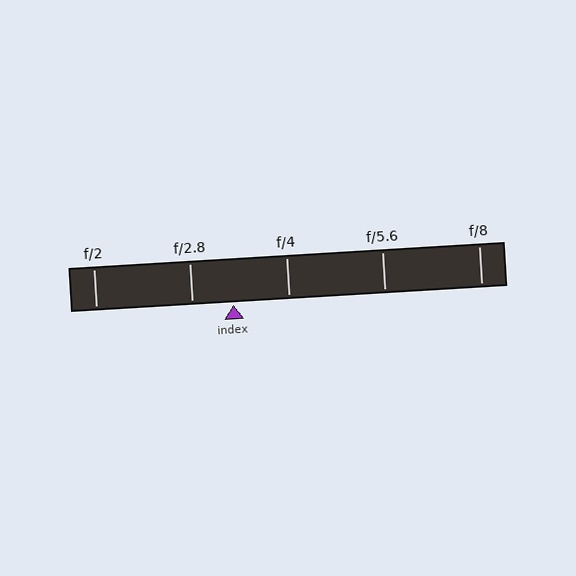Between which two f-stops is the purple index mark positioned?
The index mark is between f/2.8 and f/4.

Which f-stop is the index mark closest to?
The index mark is closest to f/2.8.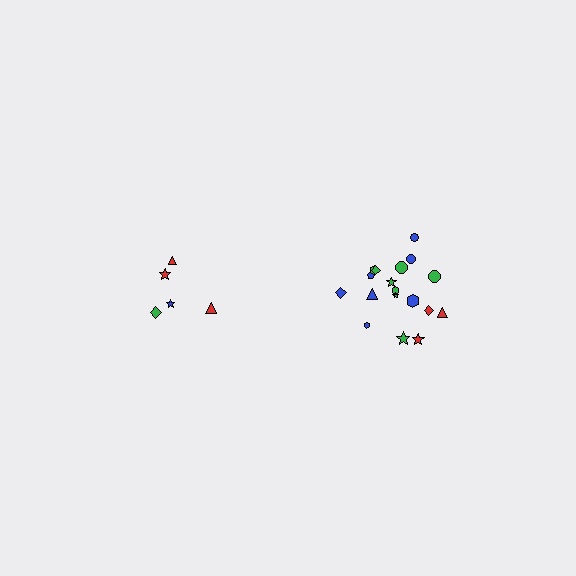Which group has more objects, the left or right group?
The right group.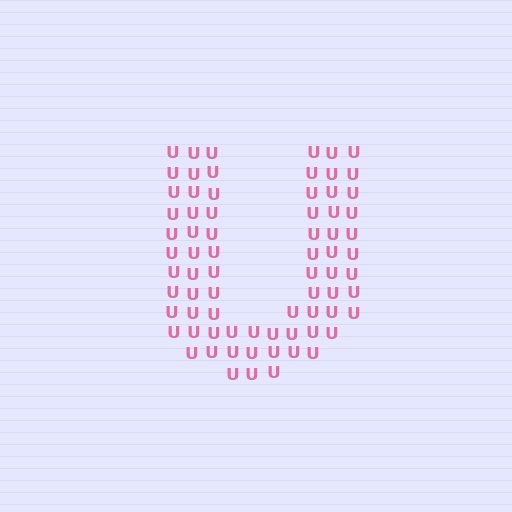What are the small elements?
The small elements are letter U's.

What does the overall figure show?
The overall figure shows the letter U.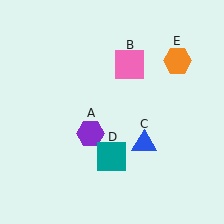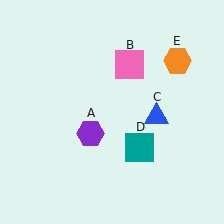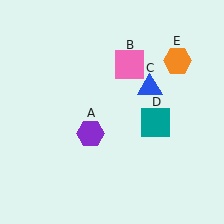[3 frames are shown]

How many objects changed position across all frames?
2 objects changed position: blue triangle (object C), teal square (object D).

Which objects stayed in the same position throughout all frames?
Purple hexagon (object A) and pink square (object B) and orange hexagon (object E) remained stationary.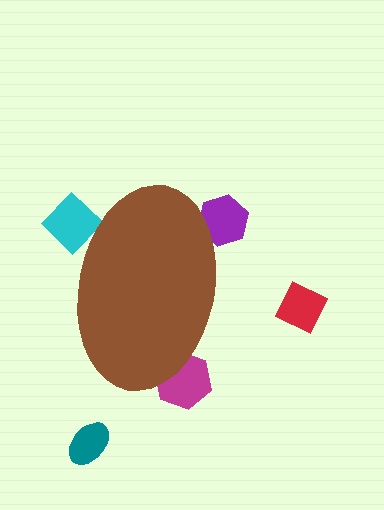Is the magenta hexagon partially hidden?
Yes, the magenta hexagon is partially hidden behind the brown ellipse.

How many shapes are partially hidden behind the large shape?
3 shapes are partially hidden.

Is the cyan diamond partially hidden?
Yes, the cyan diamond is partially hidden behind the brown ellipse.